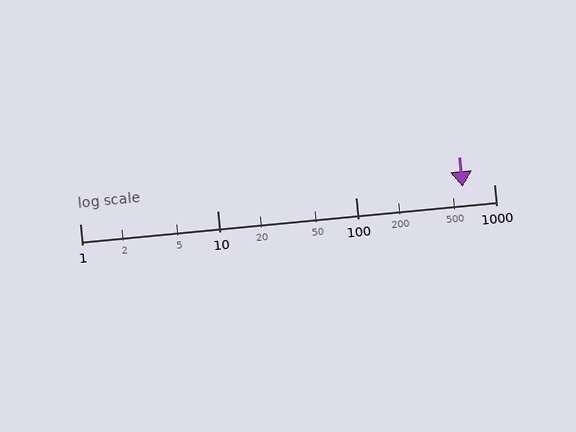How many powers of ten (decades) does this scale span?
The scale spans 3 decades, from 1 to 1000.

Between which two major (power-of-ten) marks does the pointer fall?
The pointer is between 100 and 1000.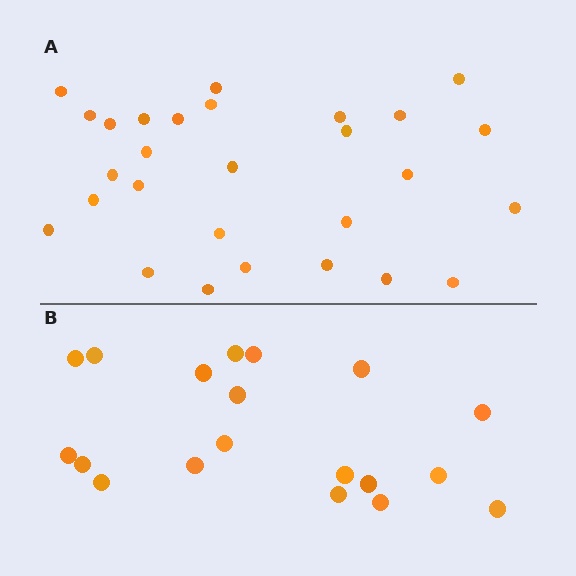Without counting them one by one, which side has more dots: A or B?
Region A (the top region) has more dots.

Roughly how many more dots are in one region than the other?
Region A has roughly 8 or so more dots than region B.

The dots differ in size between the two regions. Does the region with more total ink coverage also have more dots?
No. Region B has more total ink coverage because its dots are larger, but region A actually contains more individual dots. Total area can be misleading — the number of items is what matters here.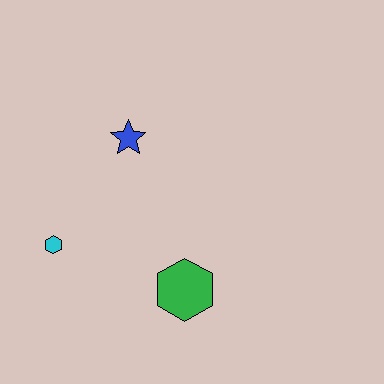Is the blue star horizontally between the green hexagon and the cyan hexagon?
Yes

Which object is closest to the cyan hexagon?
The blue star is closest to the cyan hexagon.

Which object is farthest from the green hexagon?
The blue star is farthest from the green hexagon.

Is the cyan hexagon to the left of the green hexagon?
Yes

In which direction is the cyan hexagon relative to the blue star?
The cyan hexagon is below the blue star.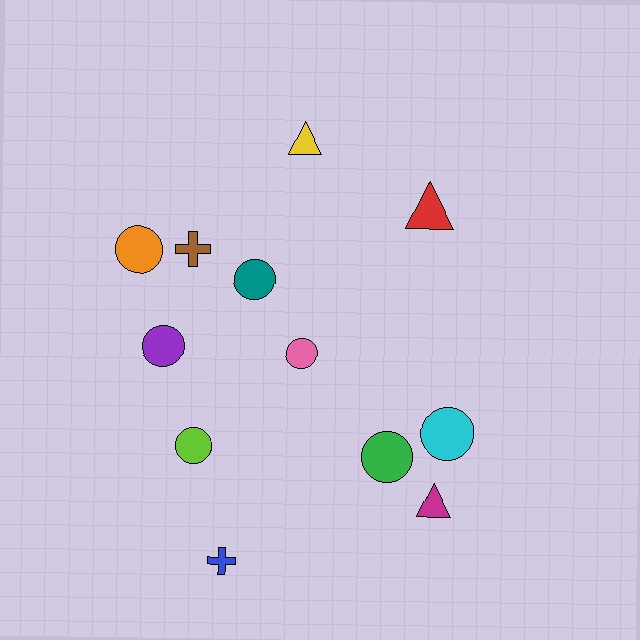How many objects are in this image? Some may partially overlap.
There are 12 objects.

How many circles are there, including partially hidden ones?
There are 7 circles.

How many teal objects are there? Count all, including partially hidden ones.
There is 1 teal object.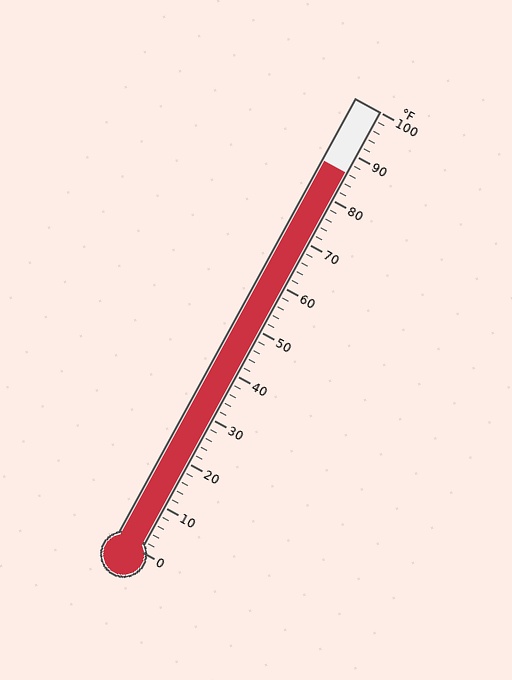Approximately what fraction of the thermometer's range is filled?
The thermometer is filled to approximately 85% of its range.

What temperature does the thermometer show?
The thermometer shows approximately 86°F.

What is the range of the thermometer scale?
The thermometer scale ranges from 0°F to 100°F.